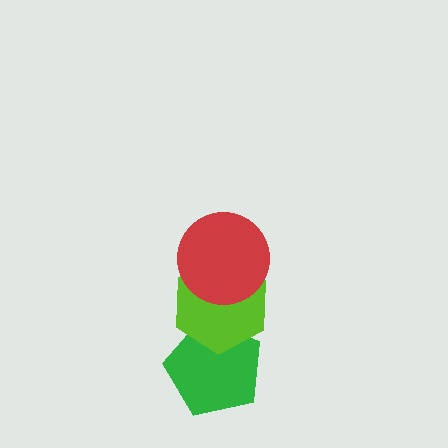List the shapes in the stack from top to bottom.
From top to bottom: the red circle, the lime hexagon, the green pentagon.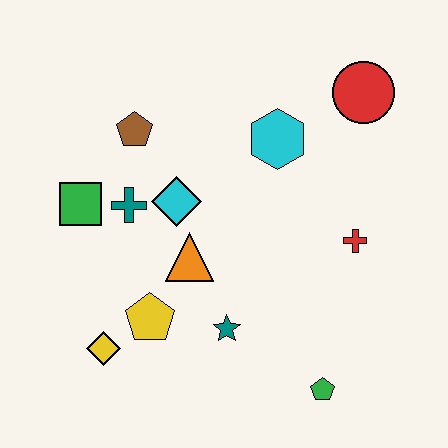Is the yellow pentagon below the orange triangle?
Yes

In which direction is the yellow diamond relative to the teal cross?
The yellow diamond is below the teal cross.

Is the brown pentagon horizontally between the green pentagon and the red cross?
No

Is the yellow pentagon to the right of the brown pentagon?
Yes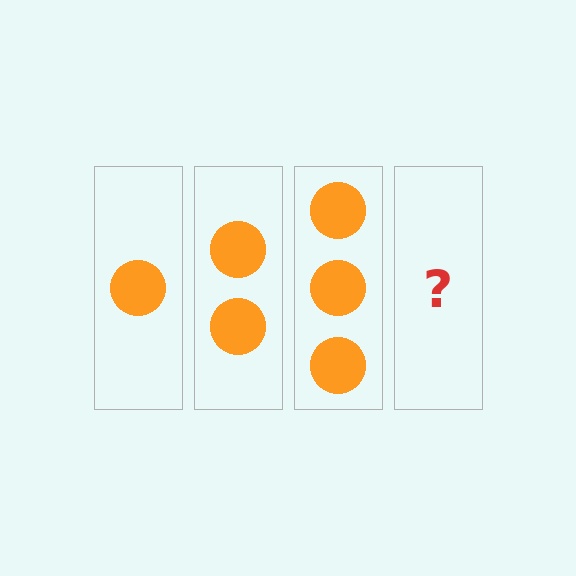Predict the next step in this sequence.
The next step is 4 circles.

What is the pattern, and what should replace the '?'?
The pattern is that each step adds one more circle. The '?' should be 4 circles.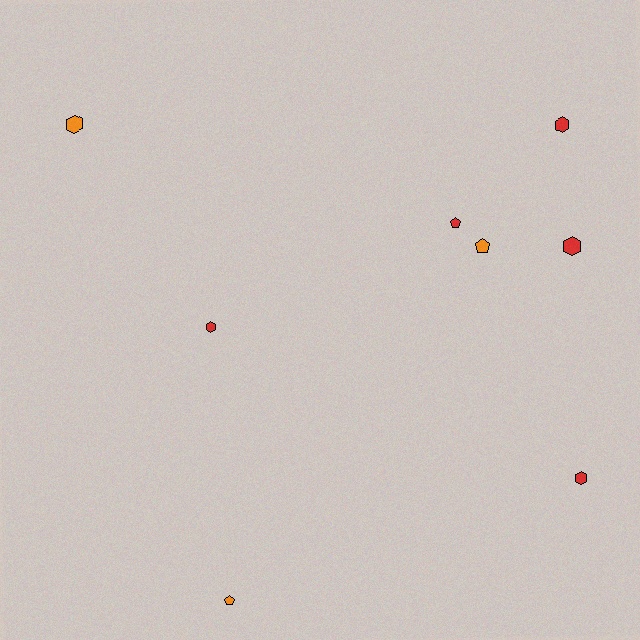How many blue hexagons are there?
There are no blue hexagons.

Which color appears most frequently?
Red, with 5 objects.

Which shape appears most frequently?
Hexagon, with 5 objects.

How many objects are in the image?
There are 8 objects.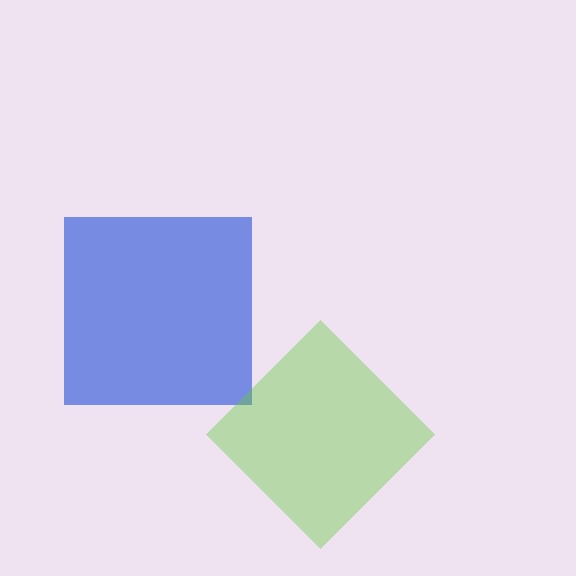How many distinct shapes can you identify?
There are 2 distinct shapes: a blue square, a lime diamond.